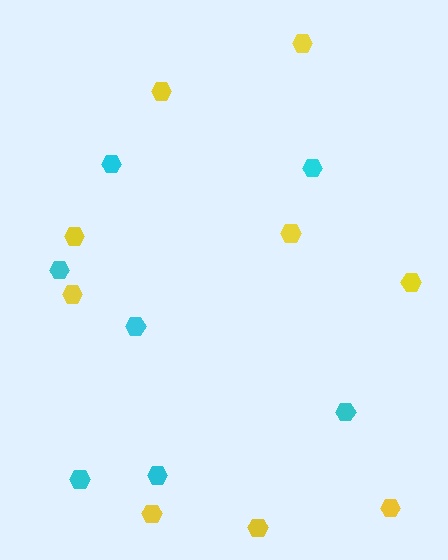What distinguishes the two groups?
There are 2 groups: one group of cyan hexagons (7) and one group of yellow hexagons (9).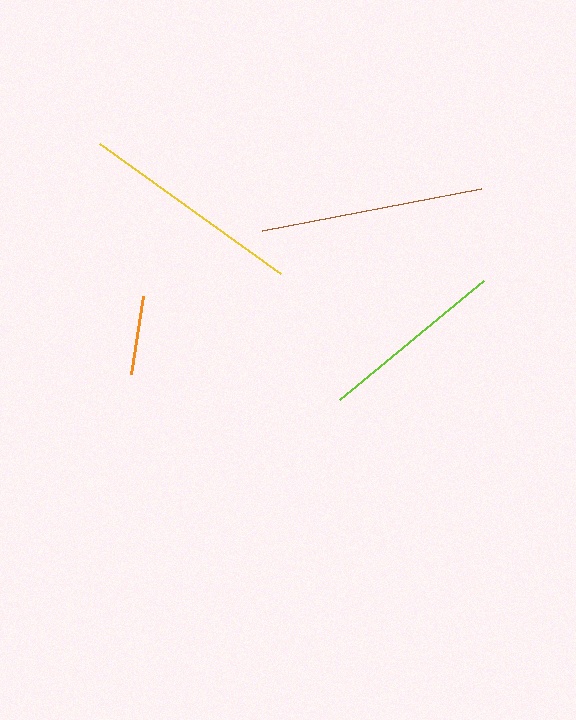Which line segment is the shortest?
The orange line is the shortest at approximately 79 pixels.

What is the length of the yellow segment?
The yellow segment is approximately 222 pixels long.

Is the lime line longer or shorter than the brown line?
The brown line is longer than the lime line.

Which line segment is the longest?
The brown line is the longest at approximately 222 pixels.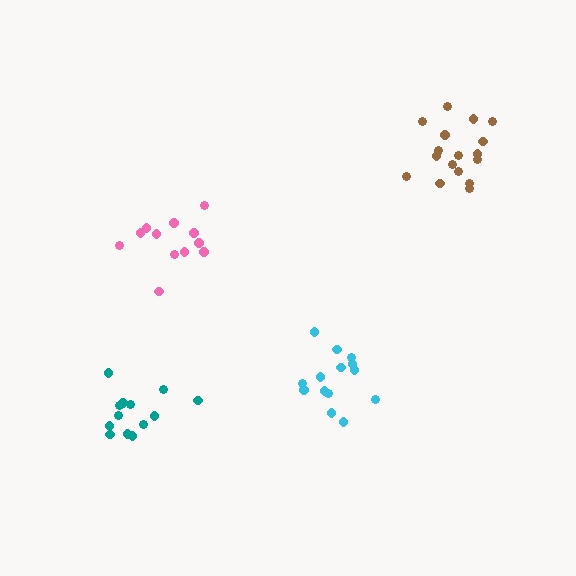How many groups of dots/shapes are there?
There are 4 groups.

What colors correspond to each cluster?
The clusters are colored: cyan, teal, brown, pink.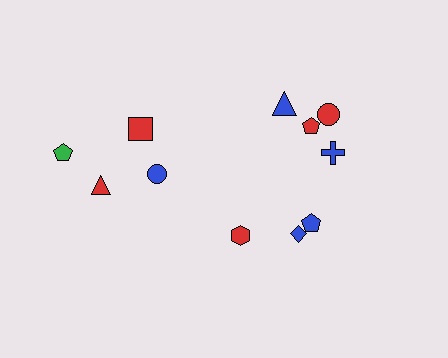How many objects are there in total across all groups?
There are 11 objects.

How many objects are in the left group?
There are 4 objects.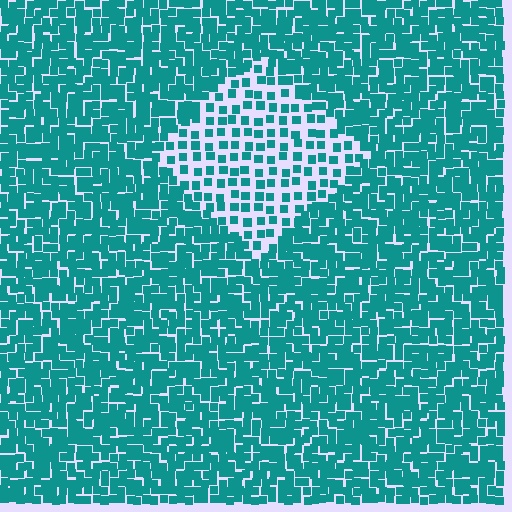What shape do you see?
I see a diamond.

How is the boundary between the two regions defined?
The boundary is defined by a change in element density (approximately 2.3x ratio). All elements are the same color, size, and shape.